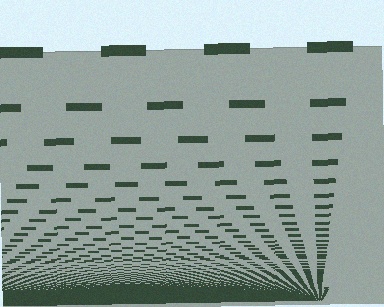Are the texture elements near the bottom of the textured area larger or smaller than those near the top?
Smaller. The gradient is inverted — elements near the bottom are smaller and denser.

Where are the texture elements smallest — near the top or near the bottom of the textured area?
Near the bottom.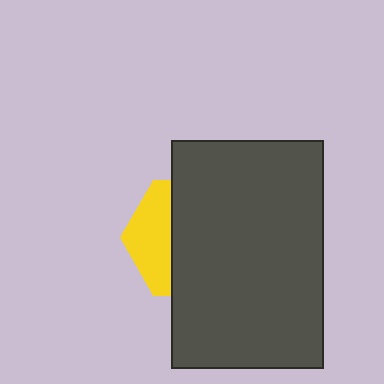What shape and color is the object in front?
The object in front is a dark gray rectangle.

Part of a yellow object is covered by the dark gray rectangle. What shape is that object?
It is a hexagon.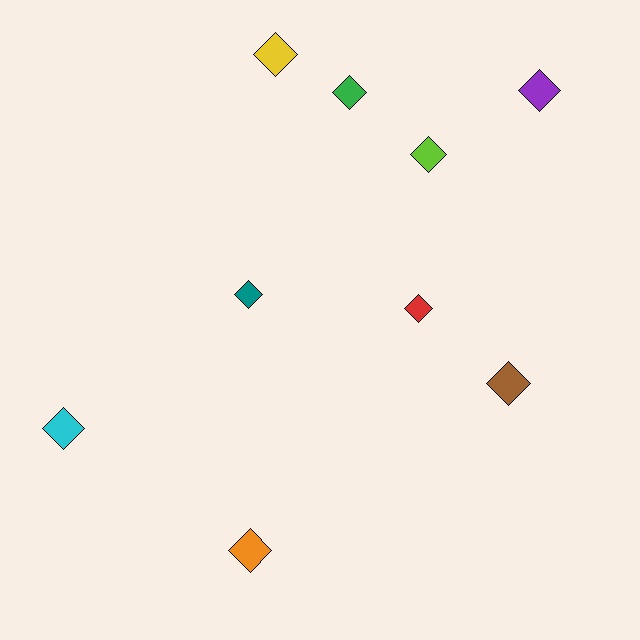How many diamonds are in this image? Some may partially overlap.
There are 9 diamonds.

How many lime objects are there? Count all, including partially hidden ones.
There is 1 lime object.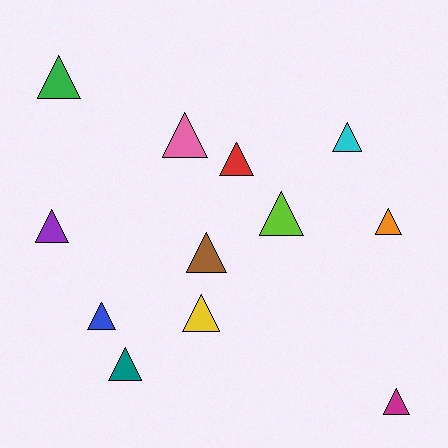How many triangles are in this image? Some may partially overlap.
There are 12 triangles.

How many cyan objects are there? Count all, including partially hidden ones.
There is 1 cyan object.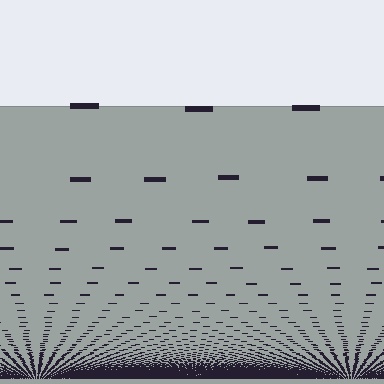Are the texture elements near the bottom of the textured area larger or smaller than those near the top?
Smaller. The gradient is inverted — elements near the bottom are smaller and denser.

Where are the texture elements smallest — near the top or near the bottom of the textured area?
Near the bottom.